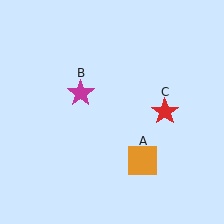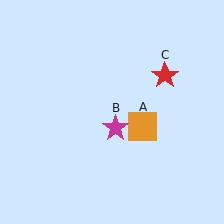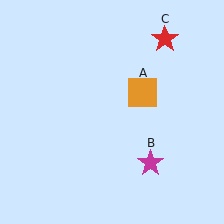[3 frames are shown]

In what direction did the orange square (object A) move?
The orange square (object A) moved up.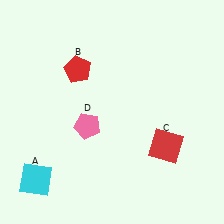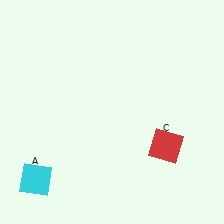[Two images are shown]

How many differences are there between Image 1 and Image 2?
There are 2 differences between the two images.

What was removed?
The pink pentagon (D), the red pentagon (B) were removed in Image 2.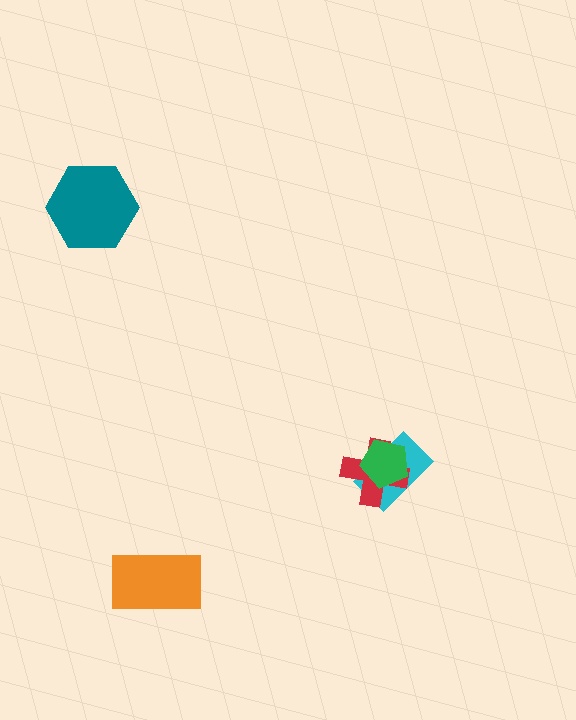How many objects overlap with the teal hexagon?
0 objects overlap with the teal hexagon.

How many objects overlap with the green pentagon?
2 objects overlap with the green pentagon.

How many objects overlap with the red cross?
2 objects overlap with the red cross.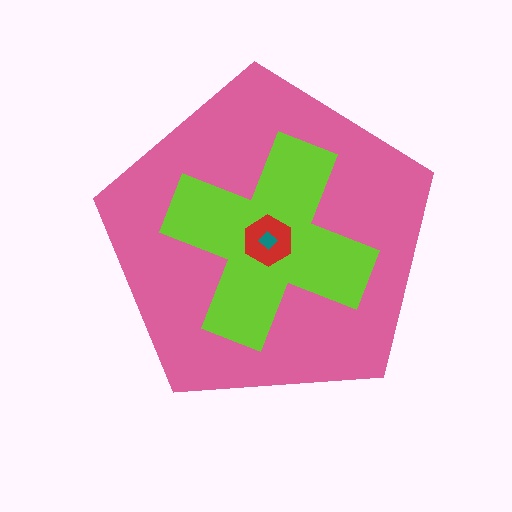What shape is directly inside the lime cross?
The red hexagon.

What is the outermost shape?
The pink pentagon.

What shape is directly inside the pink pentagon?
The lime cross.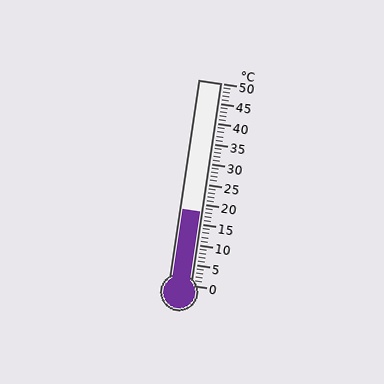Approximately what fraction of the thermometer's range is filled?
The thermometer is filled to approximately 35% of its range.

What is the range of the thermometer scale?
The thermometer scale ranges from 0°C to 50°C.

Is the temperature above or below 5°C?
The temperature is above 5°C.